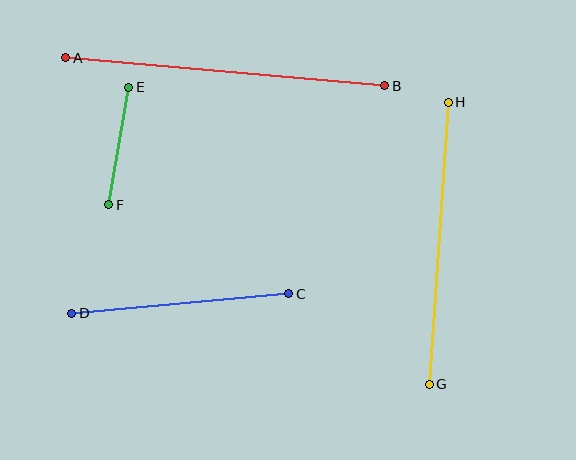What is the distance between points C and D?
The distance is approximately 218 pixels.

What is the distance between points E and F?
The distance is approximately 119 pixels.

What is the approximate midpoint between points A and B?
The midpoint is at approximately (225, 72) pixels.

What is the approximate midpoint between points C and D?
The midpoint is at approximately (180, 304) pixels.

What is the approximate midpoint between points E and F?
The midpoint is at approximately (119, 146) pixels.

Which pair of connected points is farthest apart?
Points A and B are farthest apart.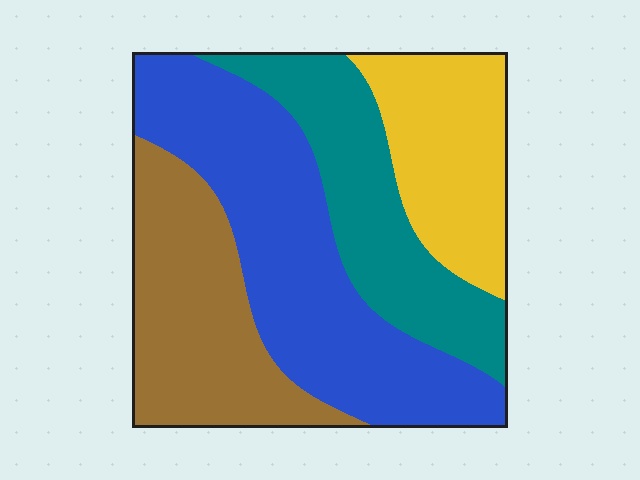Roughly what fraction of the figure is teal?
Teal takes up about one fifth (1/5) of the figure.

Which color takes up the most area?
Blue, at roughly 35%.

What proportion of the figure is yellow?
Yellow covers around 20% of the figure.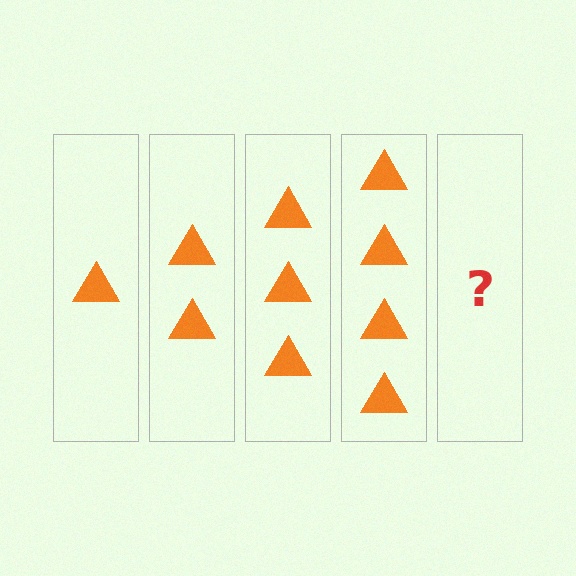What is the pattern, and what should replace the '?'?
The pattern is that each step adds one more triangle. The '?' should be 5 triangles.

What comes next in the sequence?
The next element should be 5 triangles.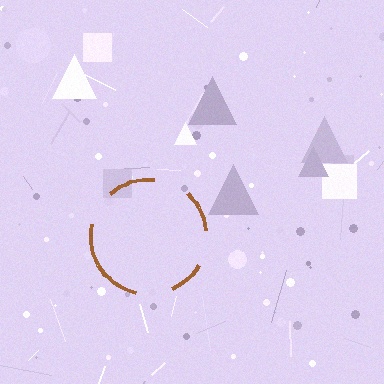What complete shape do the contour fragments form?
The contour fragments form a circle.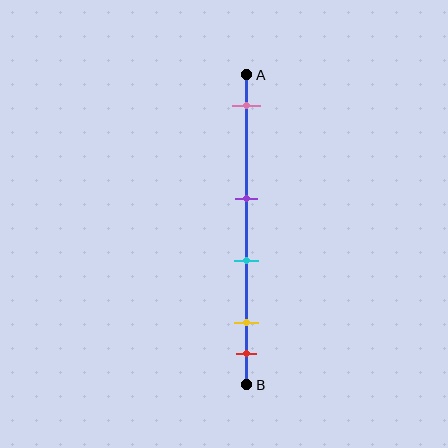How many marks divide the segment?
There are 5 marks dividing the segment.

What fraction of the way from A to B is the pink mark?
The pink mark is approximately 10% (0.1) of the way from A to B.